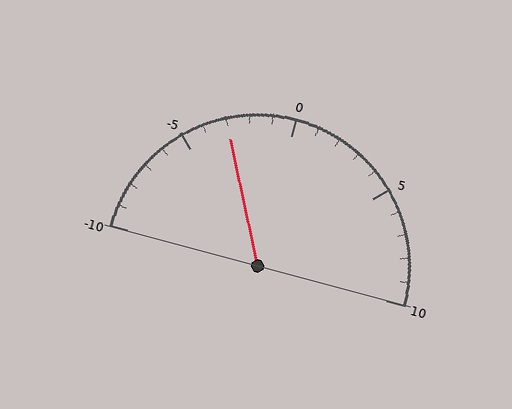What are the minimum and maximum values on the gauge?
The gauge ranges from -10 to 10.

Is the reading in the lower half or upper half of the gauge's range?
The reading is in the lower half of the range (-10 to 10).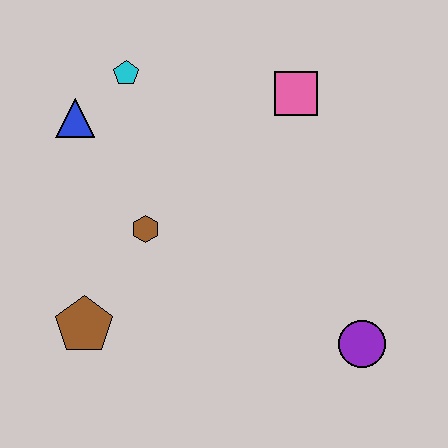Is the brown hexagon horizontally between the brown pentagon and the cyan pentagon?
No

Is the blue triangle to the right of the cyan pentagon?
No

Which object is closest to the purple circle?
The brown hexagon is closest to the purple circle.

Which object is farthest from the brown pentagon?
The pink square is farthest from the brown pentagon.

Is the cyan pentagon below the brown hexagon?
No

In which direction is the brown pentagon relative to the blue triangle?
The brown pentagon is below the blue triangle.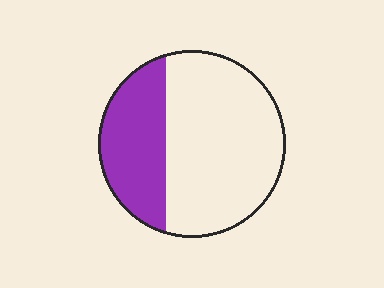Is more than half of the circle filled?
No.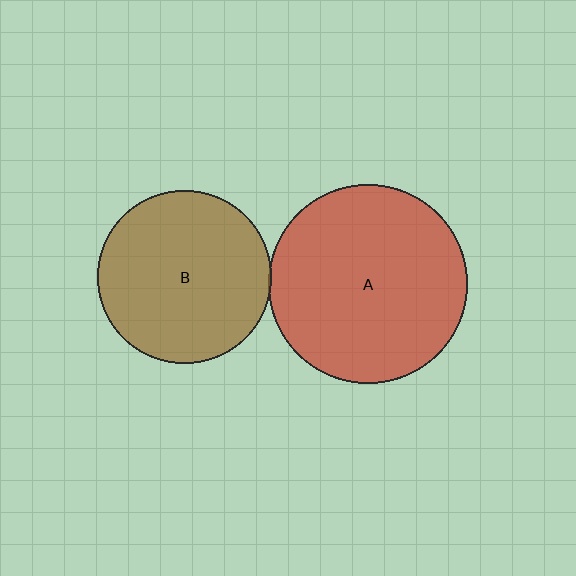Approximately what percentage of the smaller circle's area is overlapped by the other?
Approximately 5%.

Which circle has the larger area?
Circle A (red).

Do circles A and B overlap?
Yes.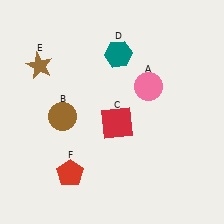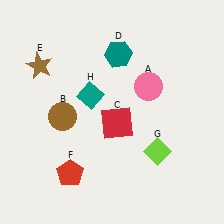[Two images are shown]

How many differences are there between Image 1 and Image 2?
There are 2 differences between the two images.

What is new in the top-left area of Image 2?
A teal diamond (H) was added in the top-left area of Image 2.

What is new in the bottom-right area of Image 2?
A lime diamond (G) was added in the bottom-right area of Image 2.